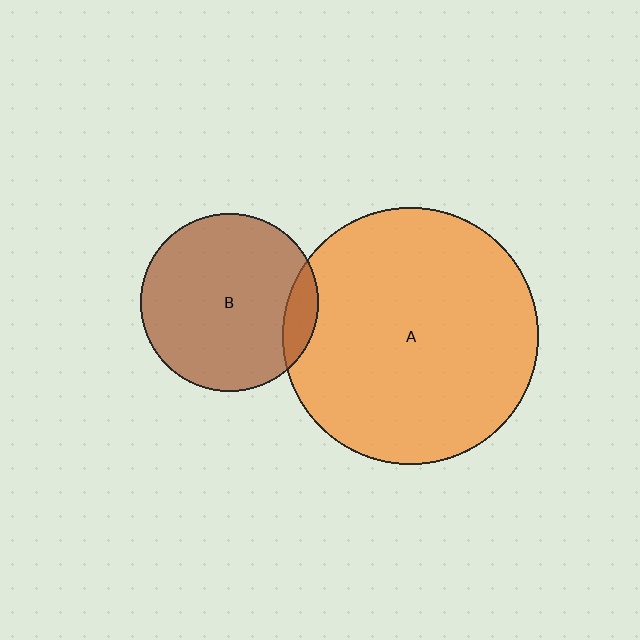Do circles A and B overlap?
Yes.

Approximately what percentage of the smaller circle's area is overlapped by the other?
Approximately 10%.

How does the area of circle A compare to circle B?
Approximately 2.1 times.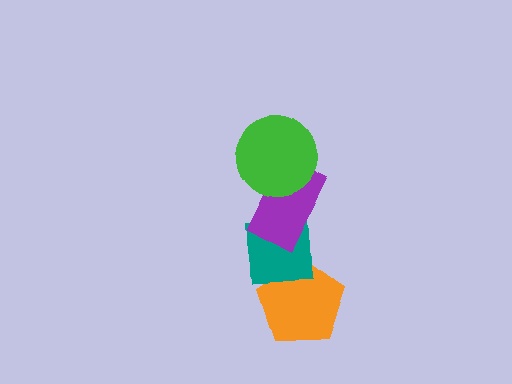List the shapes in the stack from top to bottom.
From top to bottom: the green circle, the purple rectangle, the teal square, the orange pentagon.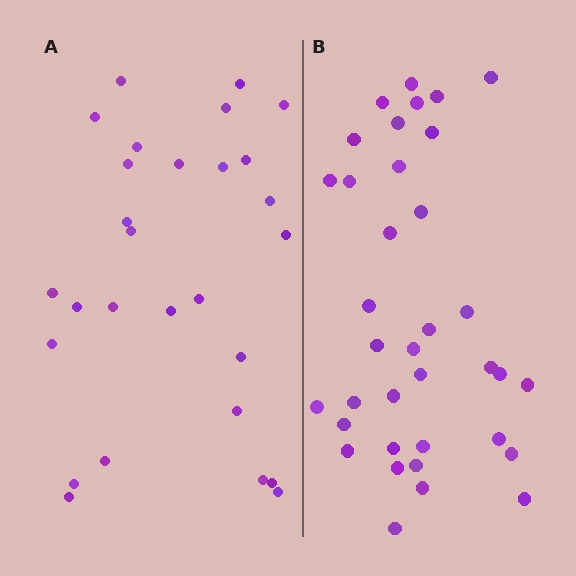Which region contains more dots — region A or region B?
Region B (the right region) has more dots.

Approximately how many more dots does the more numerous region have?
Region B has roughly 8 or so more dots than region A.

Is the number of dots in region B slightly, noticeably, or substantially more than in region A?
Region B has noticeably more, but not dramatically so. The ratio is roughly 1.3 to 1.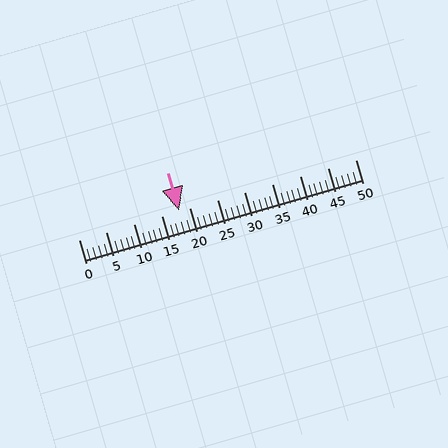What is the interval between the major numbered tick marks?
The major tick marks are spaced 5 units apart.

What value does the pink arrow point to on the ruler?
The pink arrow points to approximately 18.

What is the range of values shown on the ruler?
The ruler shows values from 0 to 50.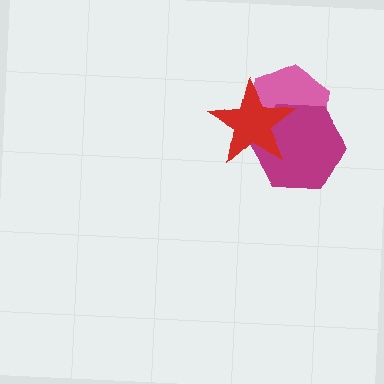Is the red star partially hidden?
No, no other shape covers it.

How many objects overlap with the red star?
2 objects overlap with the red star.